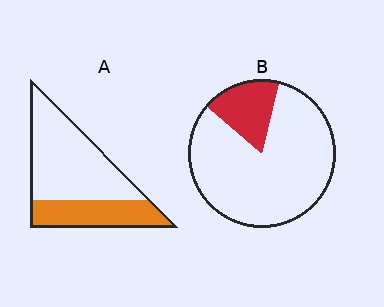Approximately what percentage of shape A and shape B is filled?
A is approximately 35% and B is approximately 20%.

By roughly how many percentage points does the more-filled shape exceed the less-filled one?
By roughly 15 percentage points (A over B).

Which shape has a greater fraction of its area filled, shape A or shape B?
Shape A.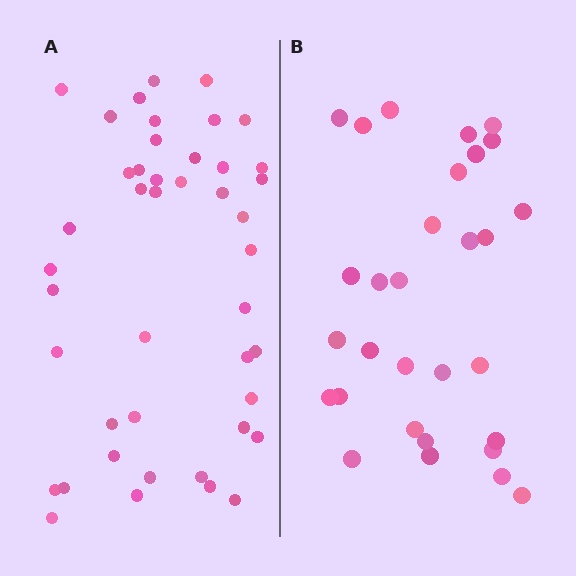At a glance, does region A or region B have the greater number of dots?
Region A (the left region) has more dots.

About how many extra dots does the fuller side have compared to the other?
Region A has approximately 15 more dots than region B.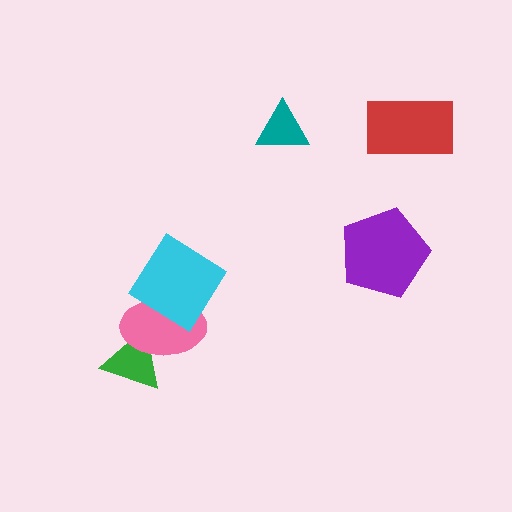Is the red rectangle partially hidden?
No, no other shape covers it.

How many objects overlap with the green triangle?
1 object overlaps with the green triangle.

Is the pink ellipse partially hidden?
Yes, it is partially covered by another shape.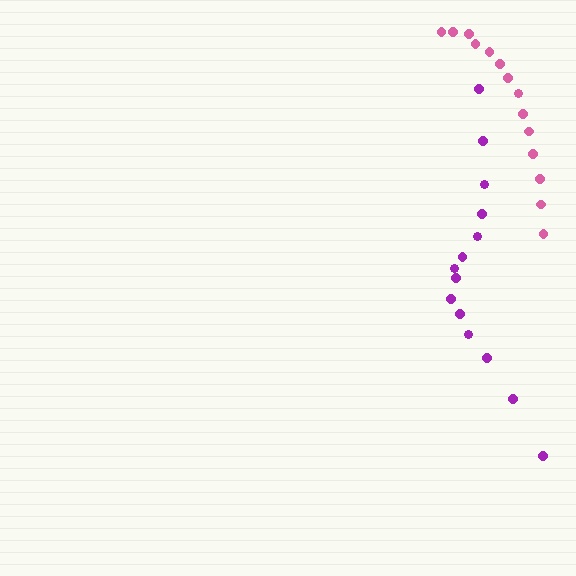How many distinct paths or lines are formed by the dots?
There are 2 distinct paths.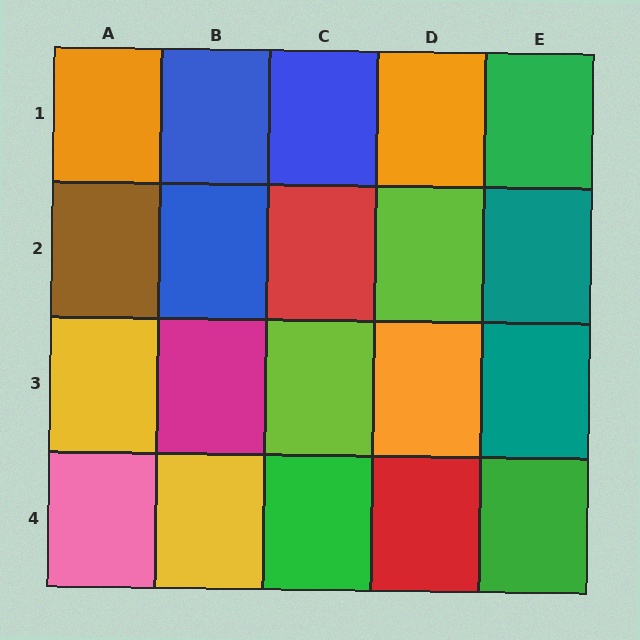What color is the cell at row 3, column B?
Magenta.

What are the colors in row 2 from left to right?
Brown, blue, red, lime, teal.